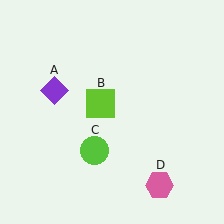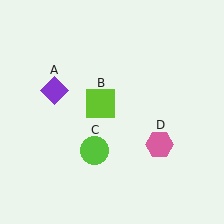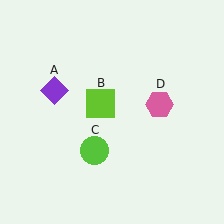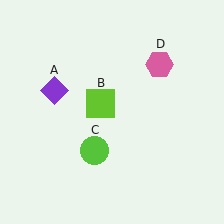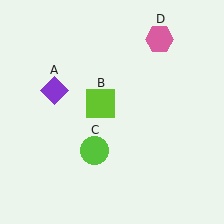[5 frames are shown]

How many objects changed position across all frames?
1 object changed position: pink hexagon (object D).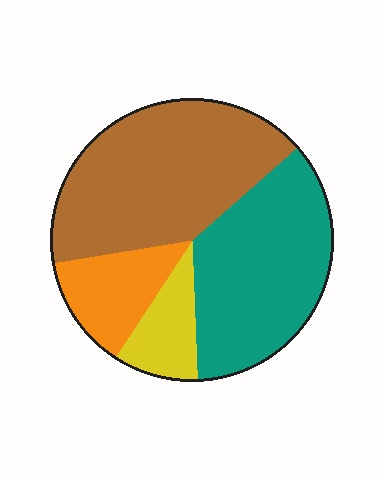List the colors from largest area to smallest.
From largest to smallest: brown, teal, orange, yellow.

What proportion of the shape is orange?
Orange takes up less than a quarter of the shape.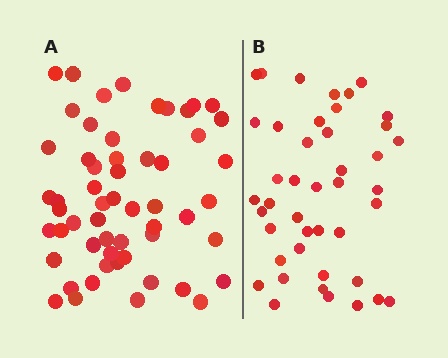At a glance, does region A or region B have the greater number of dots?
Region A (the left region) has more dots.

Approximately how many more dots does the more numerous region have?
Region A has approximately 15 more dots than region B.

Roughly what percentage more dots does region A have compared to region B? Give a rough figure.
About 30% more.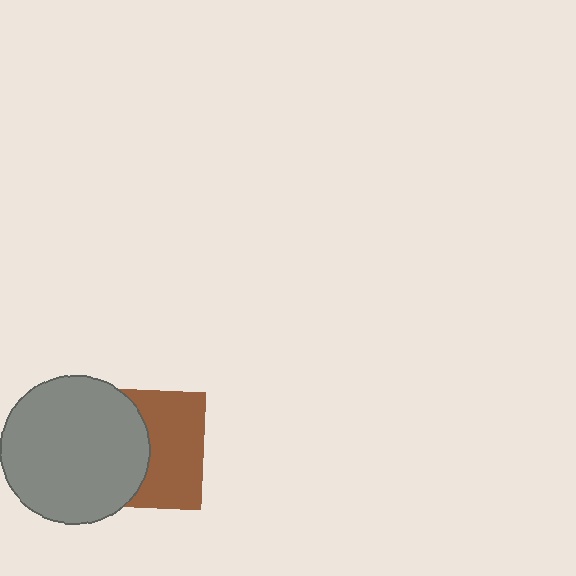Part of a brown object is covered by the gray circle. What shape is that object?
It is a square.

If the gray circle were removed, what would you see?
You would see the complete brown square.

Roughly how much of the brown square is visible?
About half of it is visible (roughly 53%).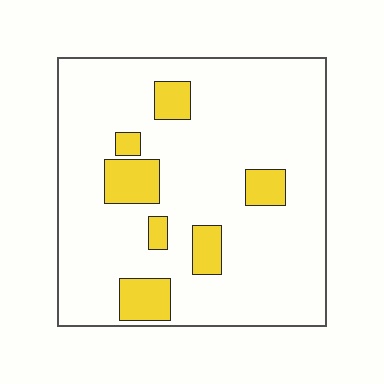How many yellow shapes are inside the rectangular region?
7.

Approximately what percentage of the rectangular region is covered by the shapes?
Approximately 15%.